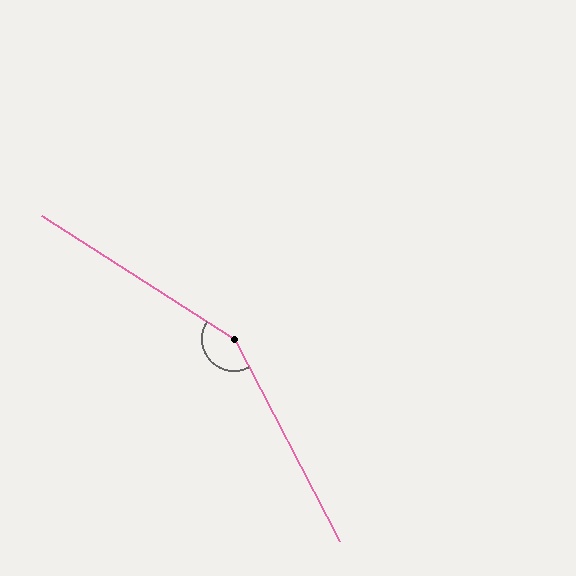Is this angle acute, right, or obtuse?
It is obtuse.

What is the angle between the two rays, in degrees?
Approximately 150 degrees.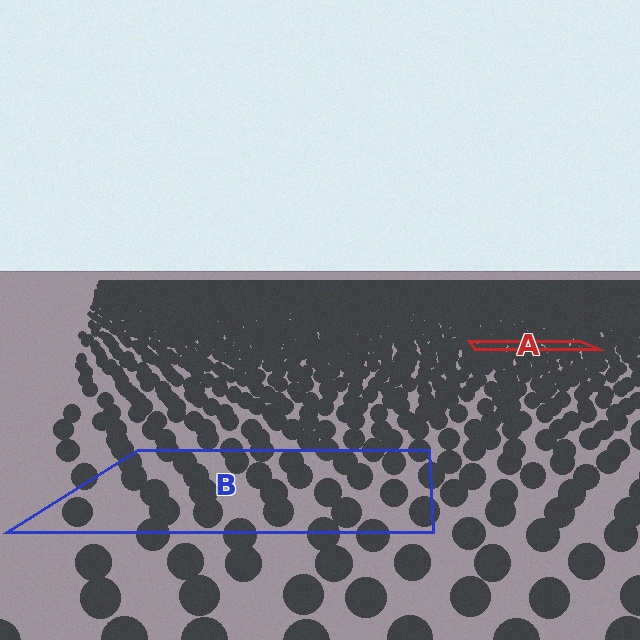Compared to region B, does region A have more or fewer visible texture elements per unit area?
Region A has more texture elements per unit area — they are packed more densely because it is farther away.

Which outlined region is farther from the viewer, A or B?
Region A is farther from the viewer — the texture elements inside it appear smaller and more densely packed.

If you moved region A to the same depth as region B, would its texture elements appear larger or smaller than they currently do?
They would appear larger. At a closer depth, the same texture elements are projected at a bigger on-screen size.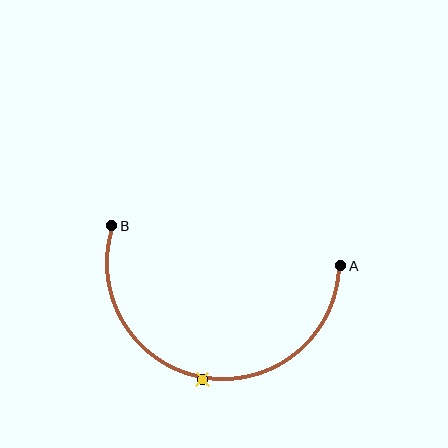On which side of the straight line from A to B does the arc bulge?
The arc bulges below the straight line connecting A and B.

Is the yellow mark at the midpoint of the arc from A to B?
Yes. The yellow mark lies on the arc at equal arc-length from both A and B — it is the arc midpoint.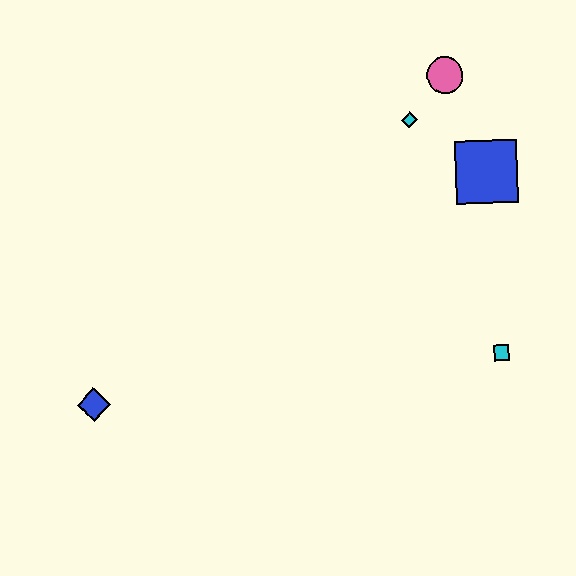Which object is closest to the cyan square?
The blue square is closest to the cyan square.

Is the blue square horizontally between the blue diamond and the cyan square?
Yes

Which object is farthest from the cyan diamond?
The blue diamond is farthest from the cyan diamond.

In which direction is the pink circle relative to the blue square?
The pink circle is above the blue square.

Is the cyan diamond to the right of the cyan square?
No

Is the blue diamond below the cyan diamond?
Yes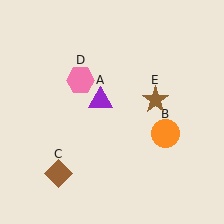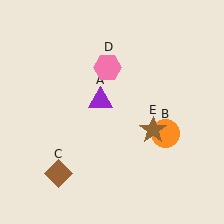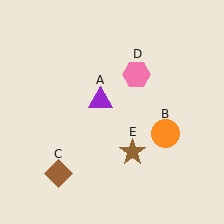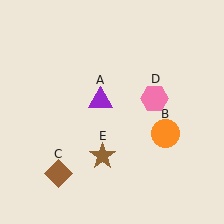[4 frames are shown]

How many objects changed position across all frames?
2 objects changed position: pink hexagon (object D), brown star (object E).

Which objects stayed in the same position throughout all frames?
Purple triangle (object A) and orange circle (object B) and brown diamond (object C) remained stationary.